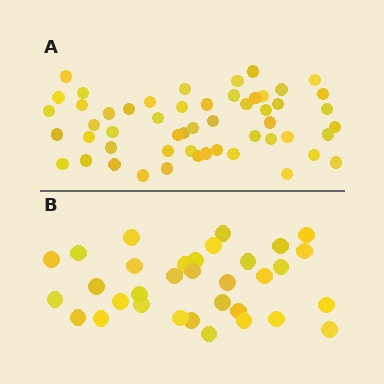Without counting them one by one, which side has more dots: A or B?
Region A (the top region) has more dots.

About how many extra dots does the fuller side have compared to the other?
Region A has approximately 20 more dots than region B.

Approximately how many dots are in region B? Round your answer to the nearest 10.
About 30 dots. (The exact count is 33, which rounds to 30.)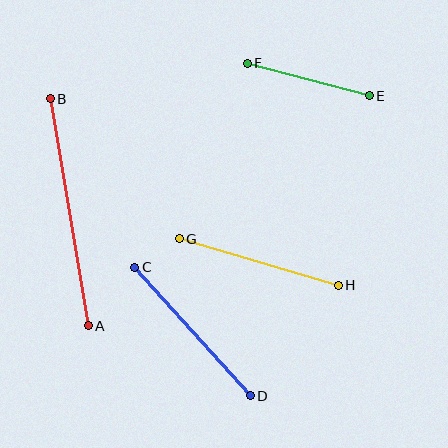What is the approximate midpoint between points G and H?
The midpoint is at approximately (259, 262) pixels.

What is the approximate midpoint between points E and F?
The midpoint is at approximately (308, 79) pixels.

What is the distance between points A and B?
The distance is approximately 230 pixels.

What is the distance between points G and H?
The distance is approximately 166 pixels.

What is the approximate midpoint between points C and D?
The midpoint is at approximately (193, 331) pixels.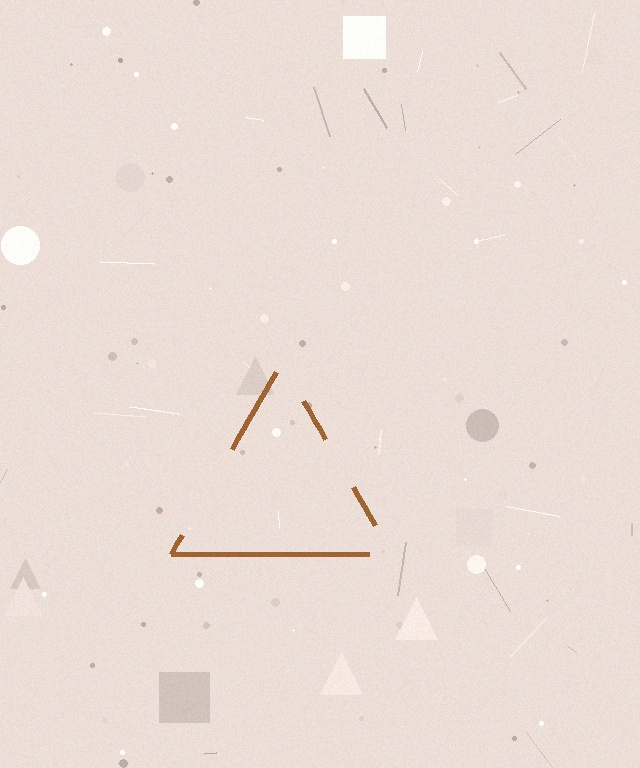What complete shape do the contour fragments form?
The contour fragments form a triangle.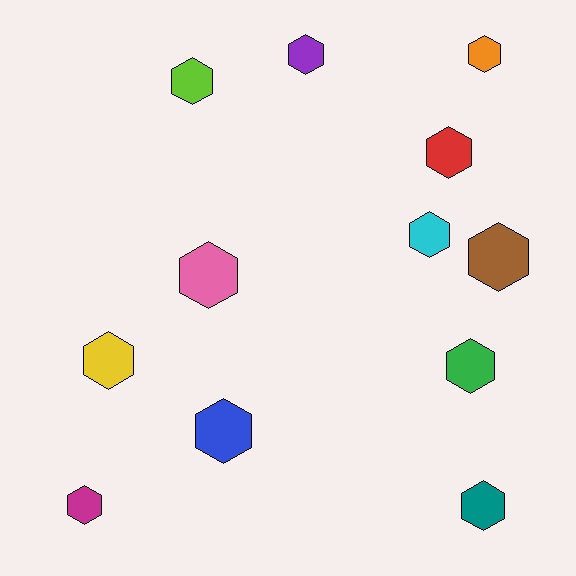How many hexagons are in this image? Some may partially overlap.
There are 12 hexagons.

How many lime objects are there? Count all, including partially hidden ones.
There is 1 lime object.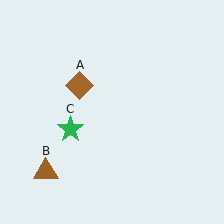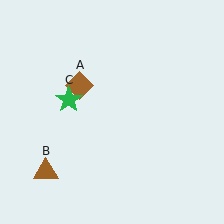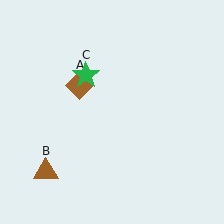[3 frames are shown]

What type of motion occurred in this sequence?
The green star (object C) rotated clockwise around the center of the scene.